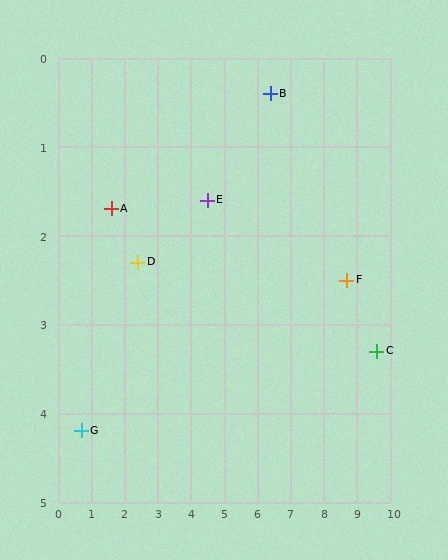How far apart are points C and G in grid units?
Points C and G are about 8.9 grid units apart.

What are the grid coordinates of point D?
Point D is at approximately (2.4, 2.3).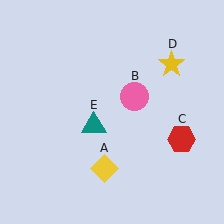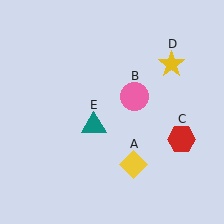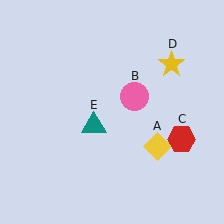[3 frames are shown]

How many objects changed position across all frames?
1 object changed position: yellow diamond (object A).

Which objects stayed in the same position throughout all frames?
Pink circle (object B) and red hexagon (object C) and yellow star (object D) and teal triangle (object E) remained stationary.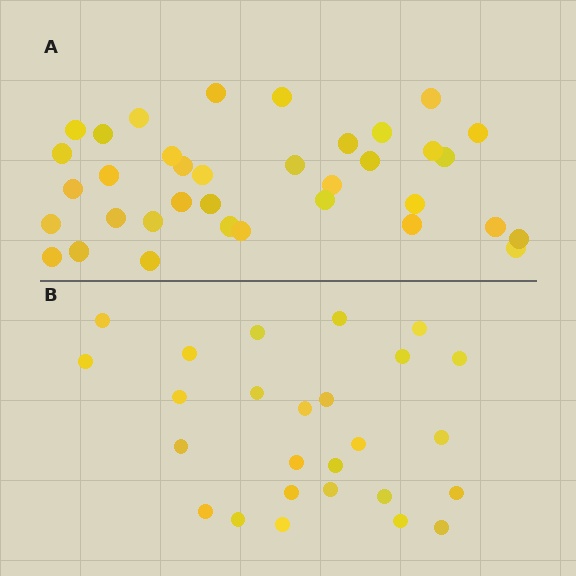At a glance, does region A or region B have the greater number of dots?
Region A (the top region) has more dots.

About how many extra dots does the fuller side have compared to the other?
Region A has roughly 10 or so more dots than region B.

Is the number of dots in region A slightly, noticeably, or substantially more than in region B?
Region A has noticeably more, but not dramatically so. The ratio is roughly 1.4 to 1.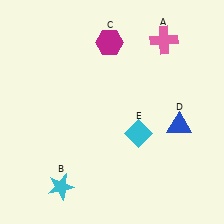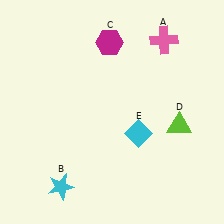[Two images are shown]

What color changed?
The triangle (D) changed from blue in Image 1 to lime in Image 2.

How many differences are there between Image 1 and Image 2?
There is 1 difference between the two images.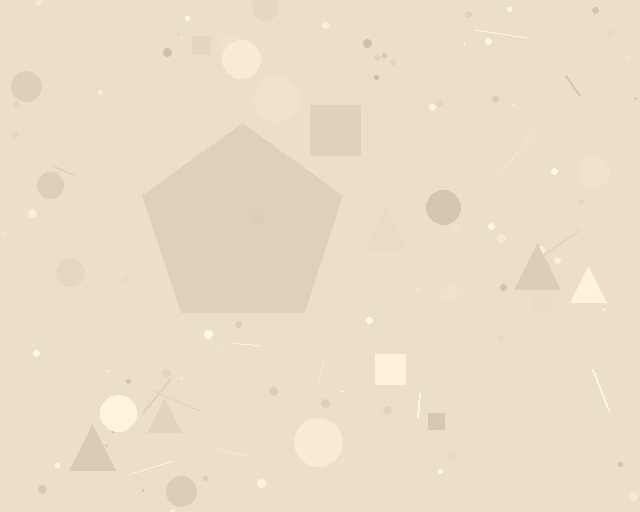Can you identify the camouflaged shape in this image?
The camouflaged shape is a pentagon.